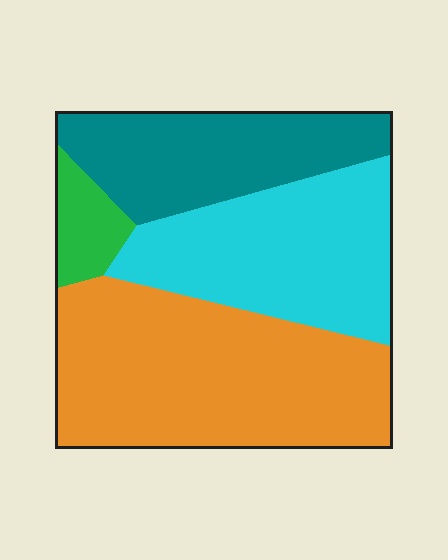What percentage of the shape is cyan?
Cyan covers about 30% of the shape.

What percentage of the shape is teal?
Teal covers 23% of the shape.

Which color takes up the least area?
Green, at roughly 5%.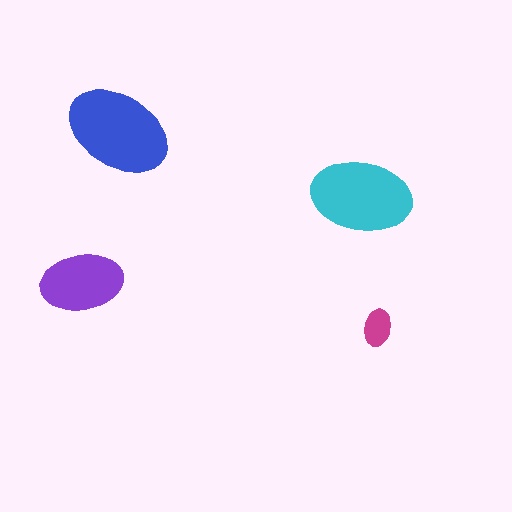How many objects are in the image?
There are 4 objects in the image.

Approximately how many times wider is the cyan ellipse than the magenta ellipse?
About 2.5 times wider.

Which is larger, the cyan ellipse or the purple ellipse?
The cyan one.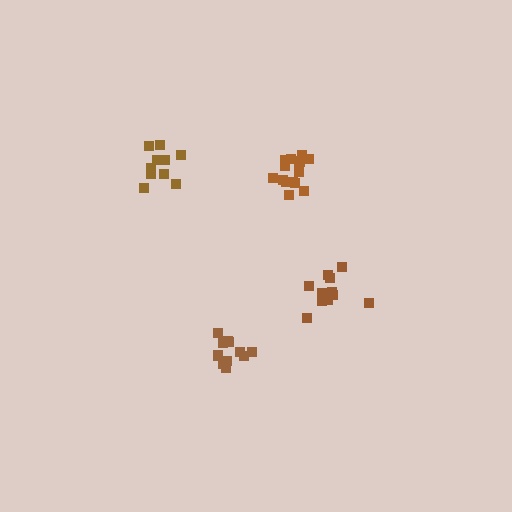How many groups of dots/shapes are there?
There are 4 groups.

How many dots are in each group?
Group 1: 15 dots, Group 2: 11 dots, Group 3: 11 dots, Group 4: 10 dots (47 total).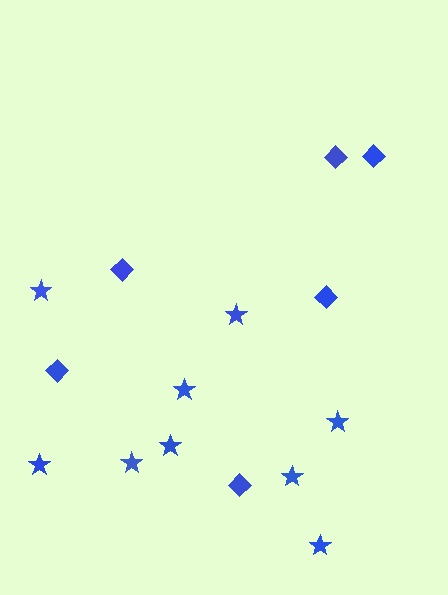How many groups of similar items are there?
There are 2 groups: one group of diamonds (6) and one group of stars (9).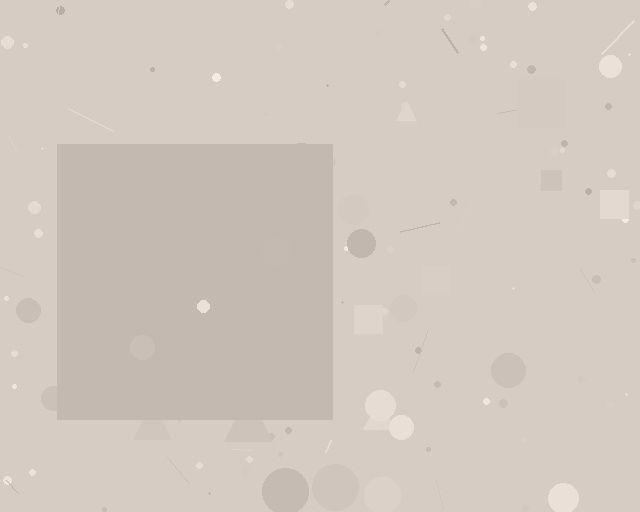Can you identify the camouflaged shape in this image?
The camouflaged shape is a square.